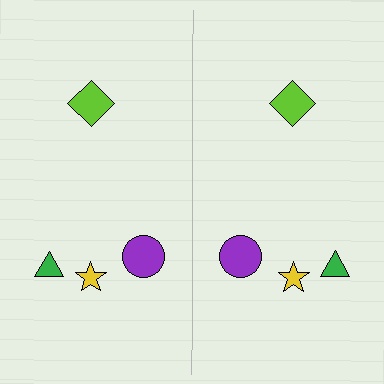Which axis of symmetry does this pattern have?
The pattern has a vertical axis of symmetry running through the center of the image.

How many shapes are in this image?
There are 8 shapes in this image.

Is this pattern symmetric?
Yes, this pattern has bilateral (reflection) symmetry.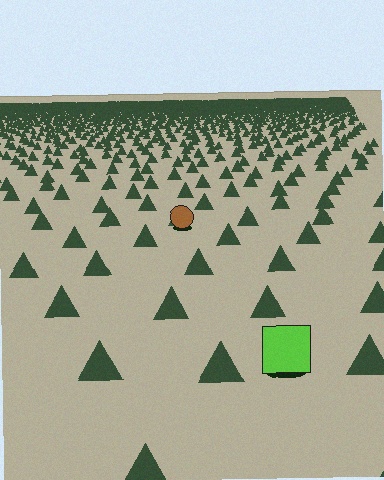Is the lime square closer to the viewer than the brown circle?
Yes. The lime square is closer — you can tell from the texture gradient: the ground texture is coarser near it.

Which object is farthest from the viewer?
The brown circle is farthest from the viewer. It appears smaller and the ground texture around it is denser.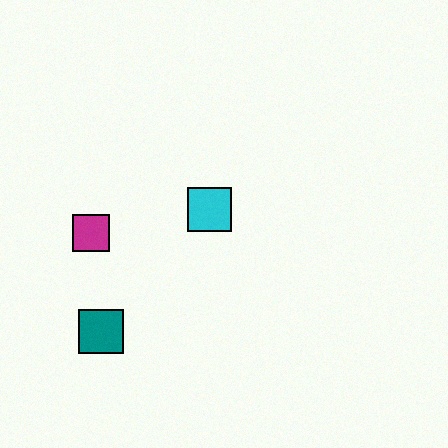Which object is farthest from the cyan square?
The teal square is farthest from the cyan square.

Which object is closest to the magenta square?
The teal square is closest to the magenta square.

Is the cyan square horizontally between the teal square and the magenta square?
No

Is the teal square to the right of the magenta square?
Yes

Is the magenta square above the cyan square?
No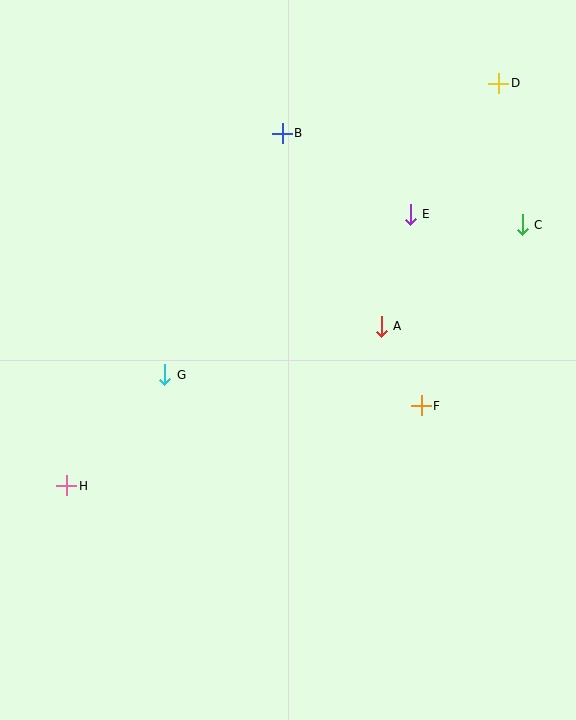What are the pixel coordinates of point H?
Point H is at (67, 486).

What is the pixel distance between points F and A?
The distance between F and A is 89 pixels.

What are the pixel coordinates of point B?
Point B is at (282, 133).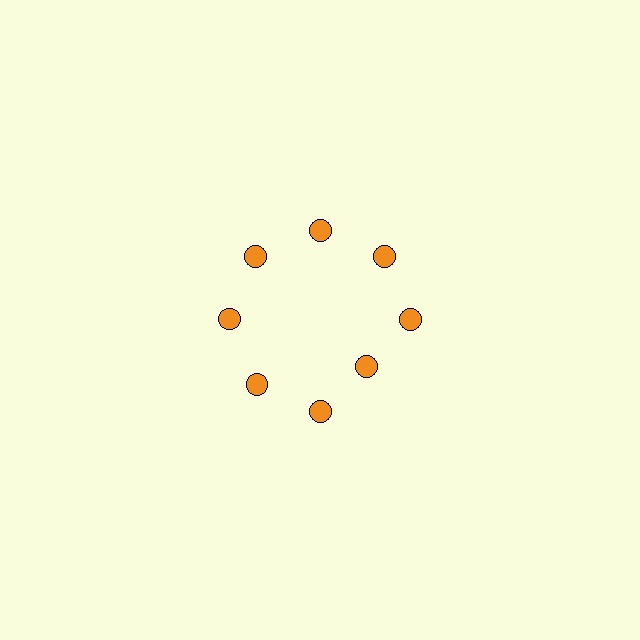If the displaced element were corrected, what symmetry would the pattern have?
It would have 8-fold rotational symmetry — the pattern would map onto itself every 45 degrees.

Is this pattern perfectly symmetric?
No. The 8 orange circles are arranged in a ring, but one element near the 4 o'clock position is pulled inward toward the center, breaking the 8-fold rotational symmetry.